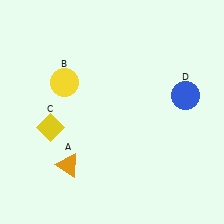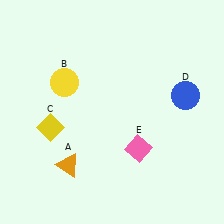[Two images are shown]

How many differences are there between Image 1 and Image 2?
There is 1 difference between the two images.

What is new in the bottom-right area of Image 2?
A pink diamond (E) was added in the bottom-right area of Image 2.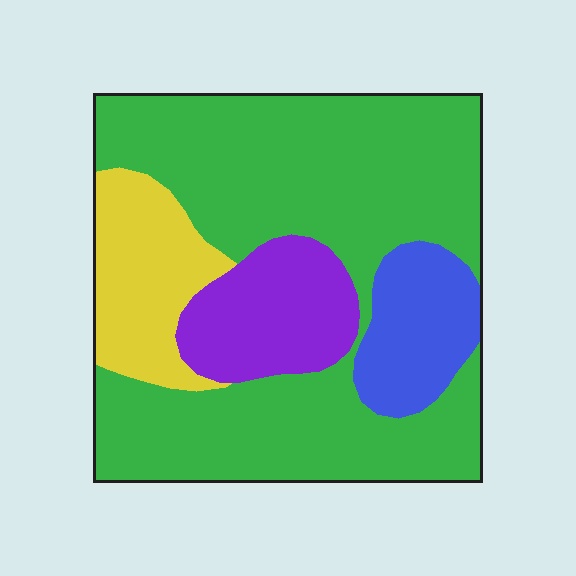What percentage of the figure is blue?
Blue takes up less than a quarter of the figure.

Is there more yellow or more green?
Green.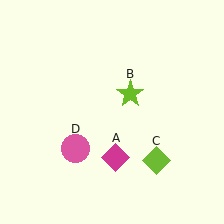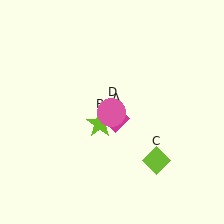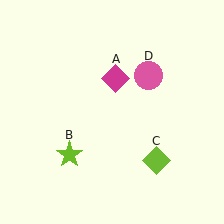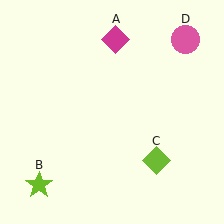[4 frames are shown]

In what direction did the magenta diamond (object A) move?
The magenta diamond (object A) moved up.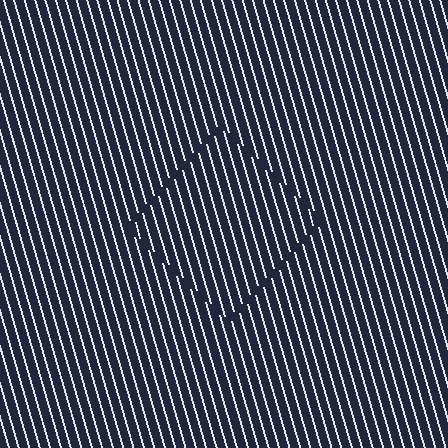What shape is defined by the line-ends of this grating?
An illusory square. The interior of the shape contains the same grating, shifted by half a period — the contour is defined by the phase discontinuity where line-ends from the inner and outer gratings abut.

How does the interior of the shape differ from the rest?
The interior of the shape contains the same grating, shifted by half a period — the contour is defined by the phase discontinuity where line-ends from the inner and outer gratings abut.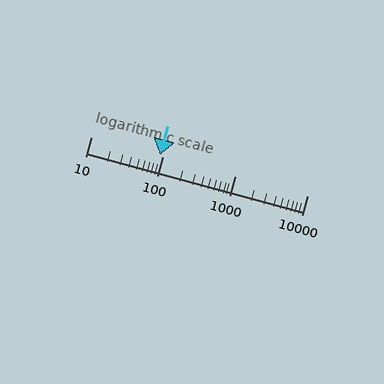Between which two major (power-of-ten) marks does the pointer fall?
The pointer is between 10 and 100.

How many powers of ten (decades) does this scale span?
The scale spans 3 decades, from 10 to 10000.